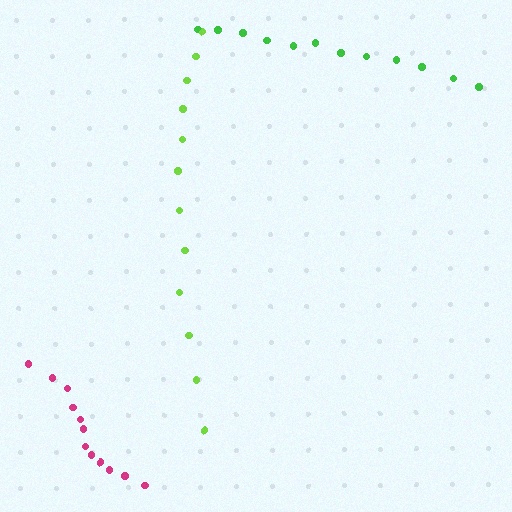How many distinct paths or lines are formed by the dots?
There are 3 distinct paths.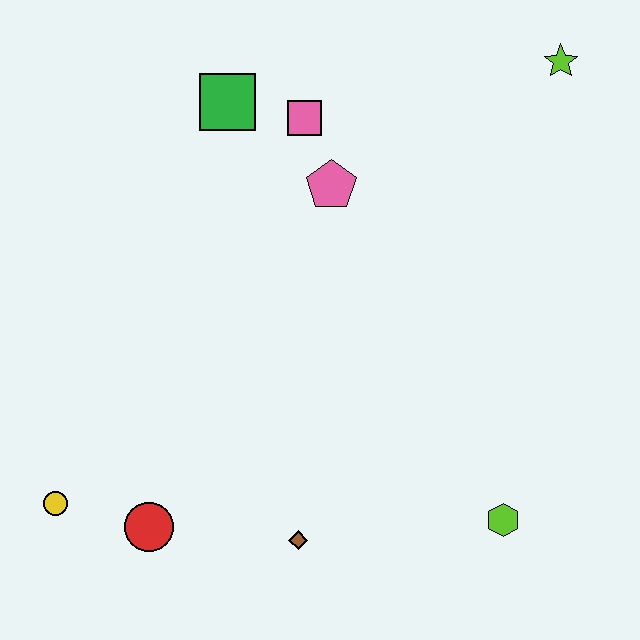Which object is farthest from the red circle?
The lime star is farthest from the red circle.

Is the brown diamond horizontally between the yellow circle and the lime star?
Yes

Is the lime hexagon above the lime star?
No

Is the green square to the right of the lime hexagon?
No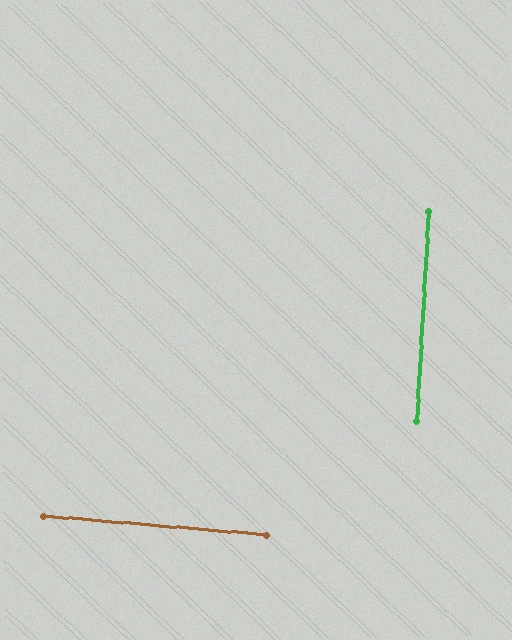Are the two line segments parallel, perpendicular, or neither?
Perpendicular — they meet at approximately 88°.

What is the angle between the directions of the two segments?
Approximately 88 degrees.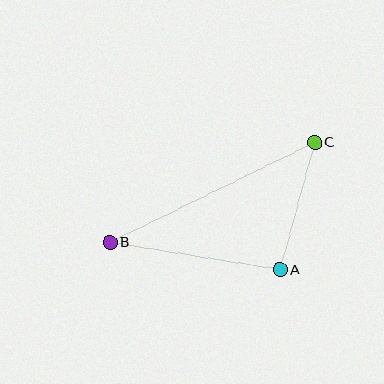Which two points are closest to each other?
Points A and C are closest to each other.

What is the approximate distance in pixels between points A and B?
The distance between A and B is approximately 172 pixels.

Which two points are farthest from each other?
Points B and C are farthest from each other.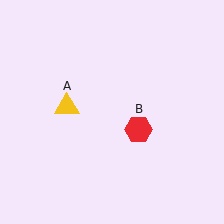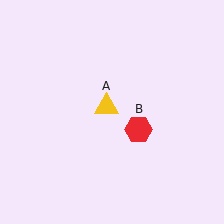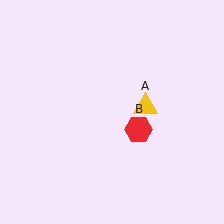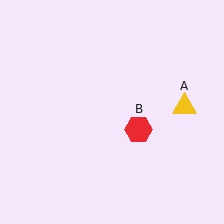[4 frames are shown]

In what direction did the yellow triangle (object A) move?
The yellow triangle (object A) moved right.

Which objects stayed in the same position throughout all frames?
Red hexagon (object B) remained stationary.